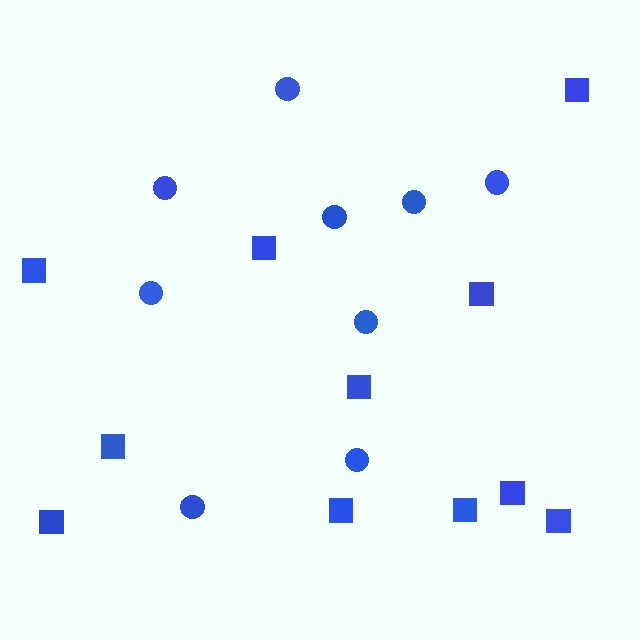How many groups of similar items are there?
There are 2 groups: one group of squares (11) and one group of circles (9).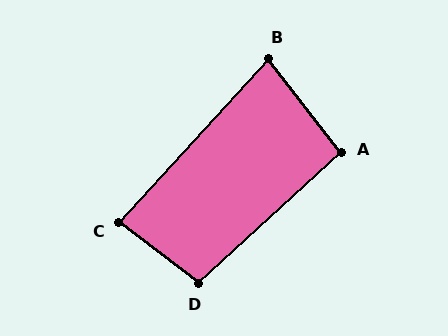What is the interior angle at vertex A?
Approximately 95 degrees (approximately right).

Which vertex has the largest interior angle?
D, at approximately 100 degrees.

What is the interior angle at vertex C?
Approximately 85 degrees (approximately right).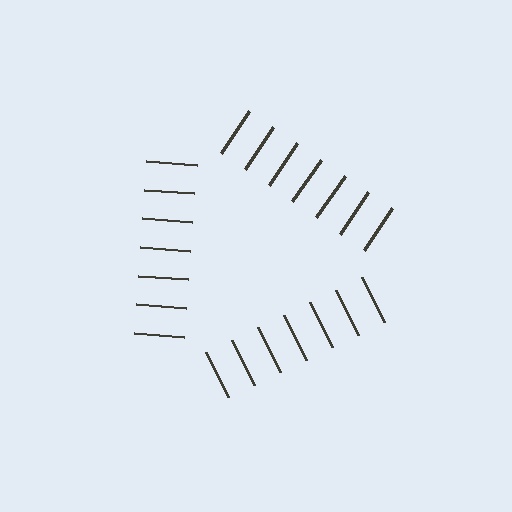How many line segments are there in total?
21 — 7 along each of the 3 edges.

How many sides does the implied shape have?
3 sides — the line-ends trace a triangle.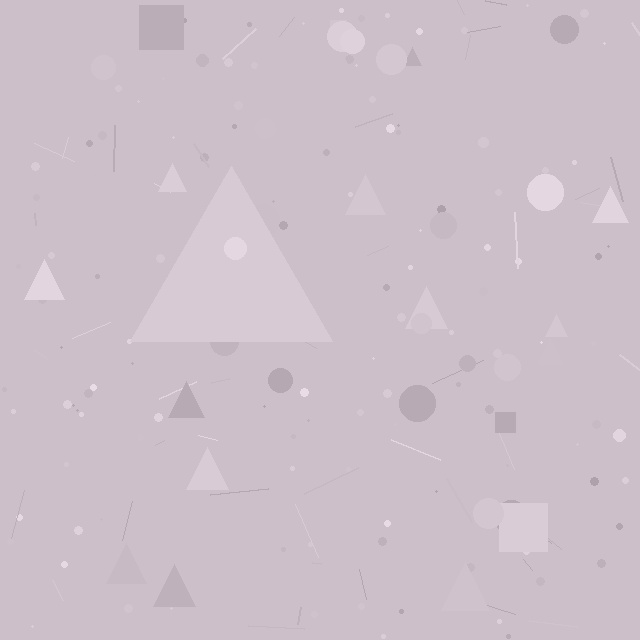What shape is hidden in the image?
A triangle is hidden in the image.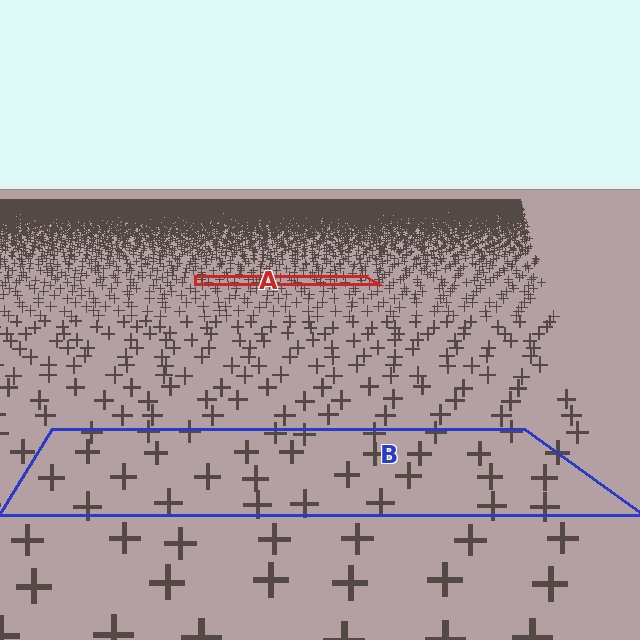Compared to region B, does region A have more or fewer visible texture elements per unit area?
Region A has more texture elements per unit area — they are packed more densely because it is farther away.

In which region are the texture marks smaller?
The texture marks are smaller in region A, because it is farther away.